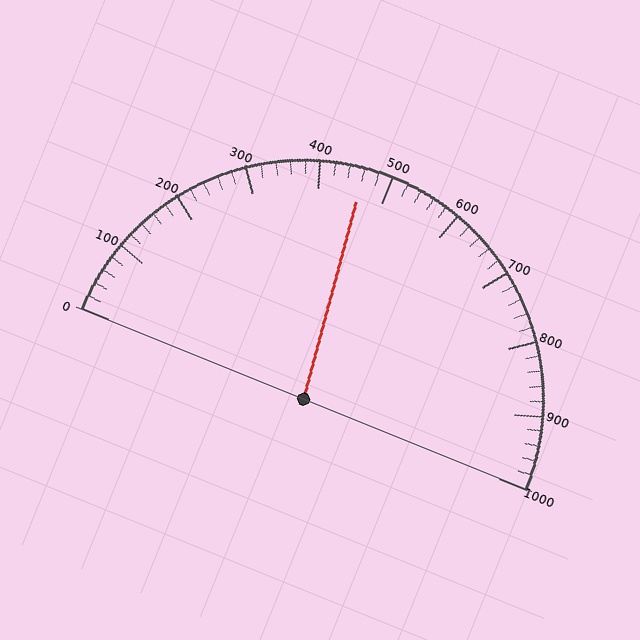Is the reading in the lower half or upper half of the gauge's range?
The reading is in the lower half of the range (0 to 1000).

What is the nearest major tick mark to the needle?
The nearest major tick mark is 500.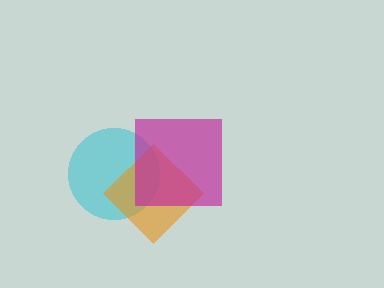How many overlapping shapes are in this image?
There are 3 overlapping shapes in the image.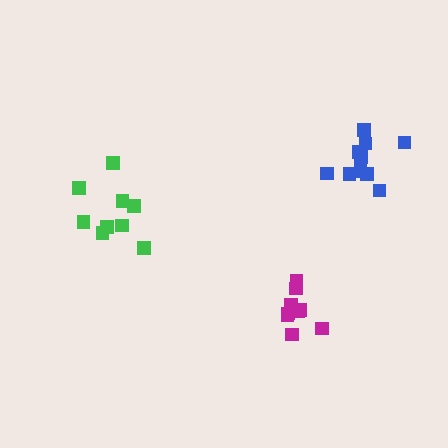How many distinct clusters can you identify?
There are 3 distinct clusters.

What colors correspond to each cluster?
The clusters are colored: green, magenta, blue.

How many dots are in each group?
Group 1: 9 dots, Group 2: 9 dots, Group 3: 10 dots (28 total).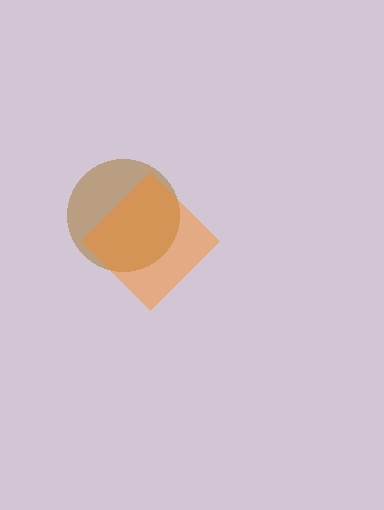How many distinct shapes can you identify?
There are 2 distinct shapes: a brown circle, an orange diamond.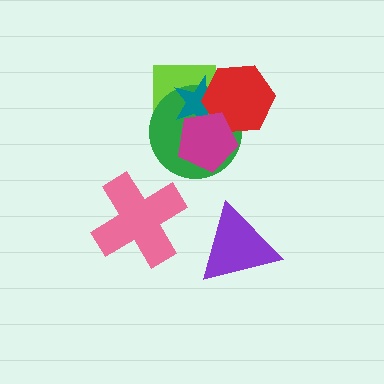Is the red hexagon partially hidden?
Yes, it is partially covered by another shape.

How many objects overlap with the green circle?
4 objects overlap with the green circle.